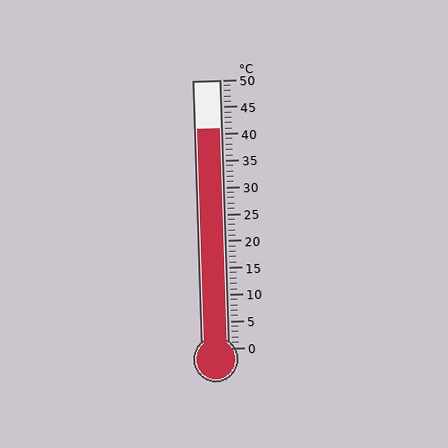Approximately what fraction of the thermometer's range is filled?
The thermometer is filled to approximately 80% of its range.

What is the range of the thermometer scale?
The thermometer scale ranges from 0°C to 50°C.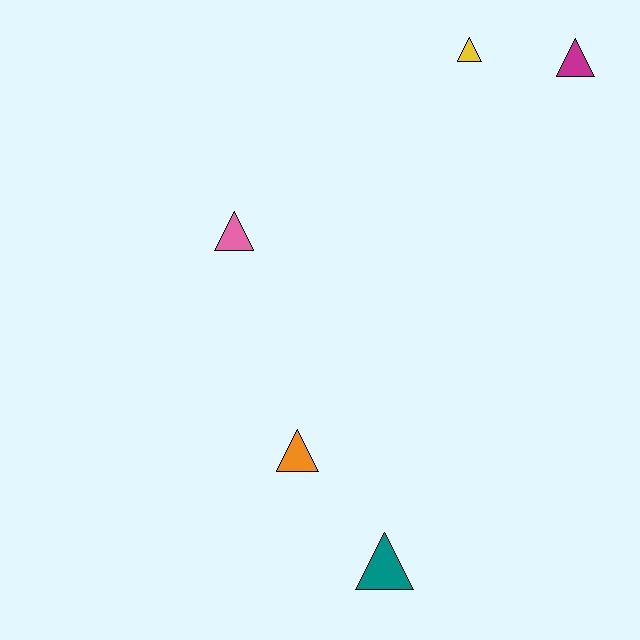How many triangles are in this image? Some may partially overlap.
There are 5 triangles.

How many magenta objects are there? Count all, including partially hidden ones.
There is 1 magenta object.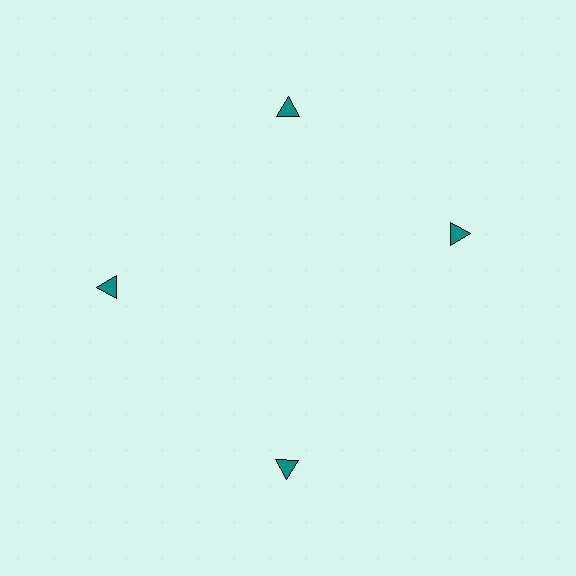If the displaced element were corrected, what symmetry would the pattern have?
It would have 4-fold rotational symmetry — the pattern would map onto itself every 90 degrees.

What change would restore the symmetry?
The symmetry would be restored by rotating it back into even spacing with its neighbors so that all 4 triangles sit at equal angles and equal distance from the center.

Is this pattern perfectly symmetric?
No. The 4 teal triangles are arranged in a ring, but one element near the 3 o'clock position is rotated out of alignment along the ring, breaking the 4-fold rotational symmetry.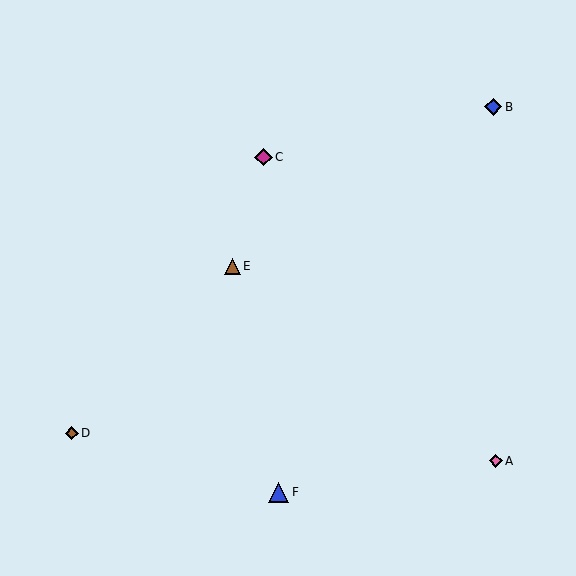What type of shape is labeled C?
Shape C is a magenta diamond.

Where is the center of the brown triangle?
The center of the brown triangle is at (232, 266).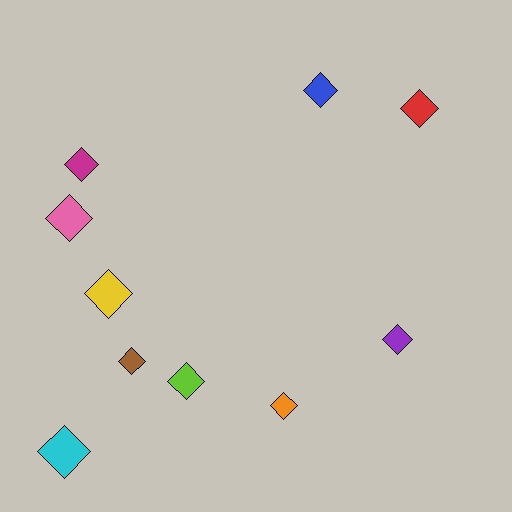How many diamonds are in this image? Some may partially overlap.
There are 10 diamonds.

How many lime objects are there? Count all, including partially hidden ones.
There is 1 lime object.